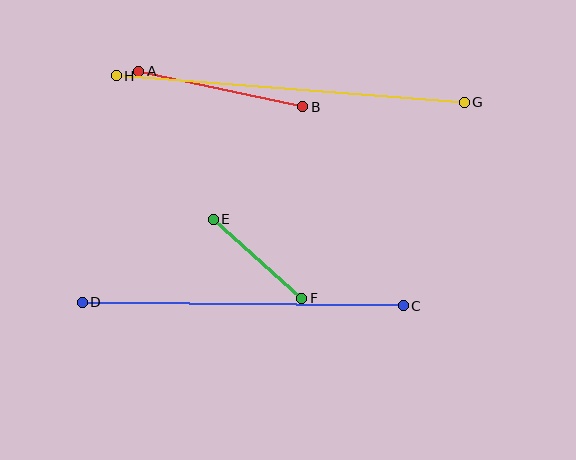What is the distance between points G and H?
The distance is approximately 349 pixels.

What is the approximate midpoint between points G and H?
The midpoint is at approximately (290, 89) pixels.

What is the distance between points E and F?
The distance is approximately 119 pixels.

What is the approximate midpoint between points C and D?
The midpoint is at approximately (243, 304) pixels.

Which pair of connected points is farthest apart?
Points G and H are farthest apart.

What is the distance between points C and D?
The distance is approximately 321 pixels.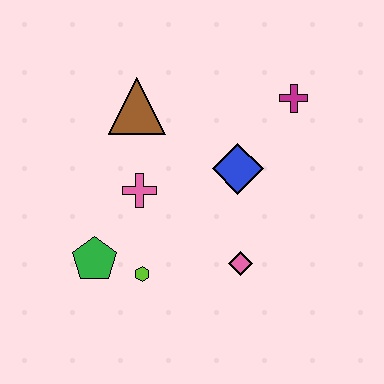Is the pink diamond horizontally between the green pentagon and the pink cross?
No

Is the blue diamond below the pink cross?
No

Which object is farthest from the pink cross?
The magenta cross is farthest from the pink cross.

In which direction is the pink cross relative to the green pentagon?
The pink cross is above the green pentagon.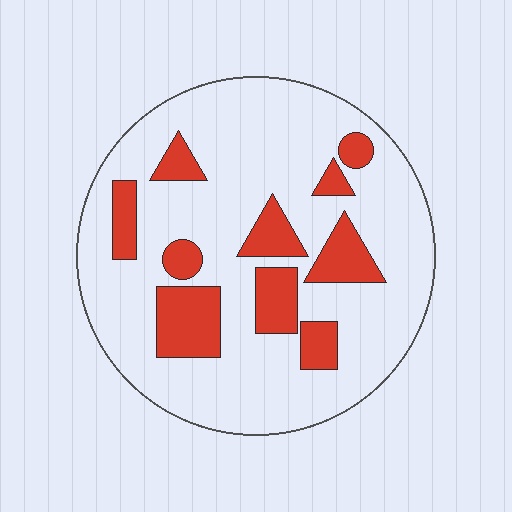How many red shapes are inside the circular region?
10.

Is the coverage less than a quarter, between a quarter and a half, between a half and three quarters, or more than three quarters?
Less than a quarter.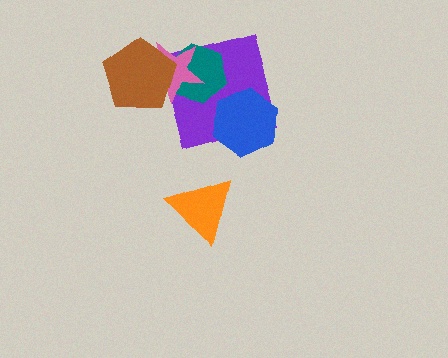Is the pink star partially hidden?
Yes, it is partially covered by another shape.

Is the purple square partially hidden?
Yes, it is partially covered by another shape.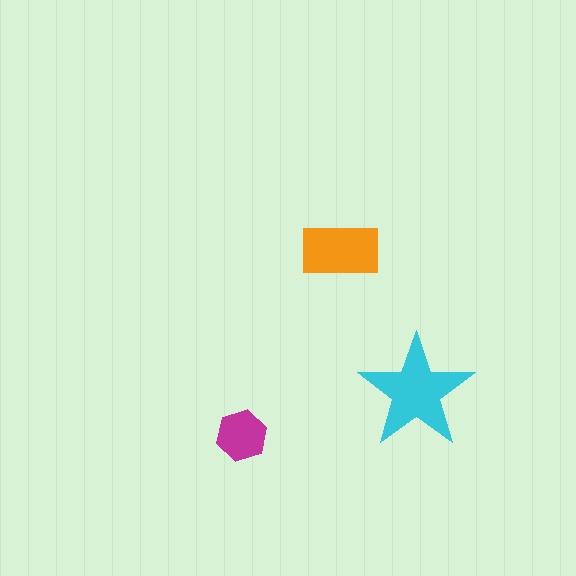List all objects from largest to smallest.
The cyan star, the orange rectangle, the magenta hexagon.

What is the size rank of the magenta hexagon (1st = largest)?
3rd.